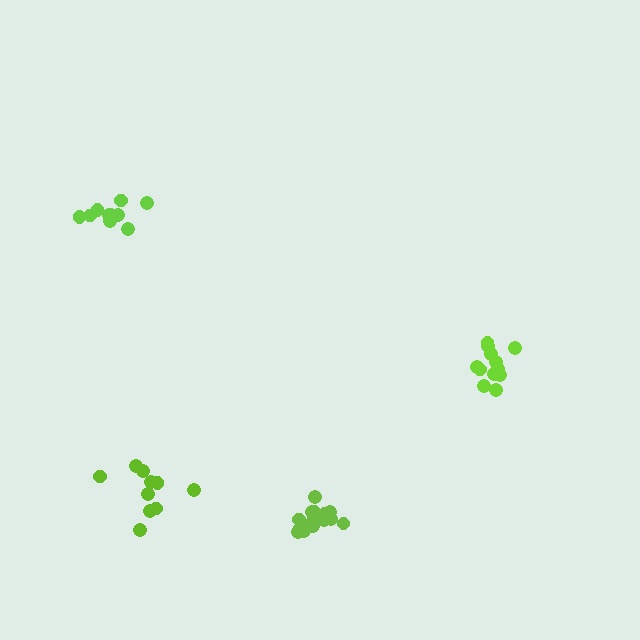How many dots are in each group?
Group 1: 10 dots, Group 2: 16 dots, Group 3: 12 dots, Group 4: 10 dots (48 total).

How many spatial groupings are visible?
There are 4 spatial groupings.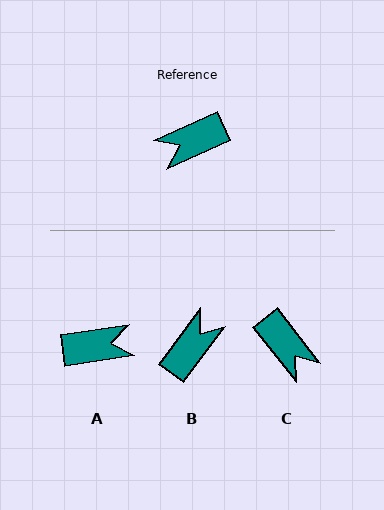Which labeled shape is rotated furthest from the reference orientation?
A, about 165 degrees away.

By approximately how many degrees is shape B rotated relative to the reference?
Approximately 151 degrees clockwise.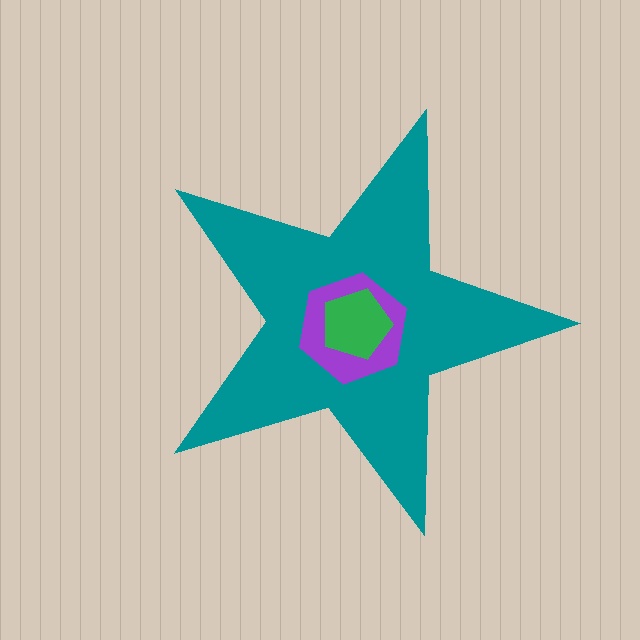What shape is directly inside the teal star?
The purple hexagon.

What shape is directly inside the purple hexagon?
The green pentagon.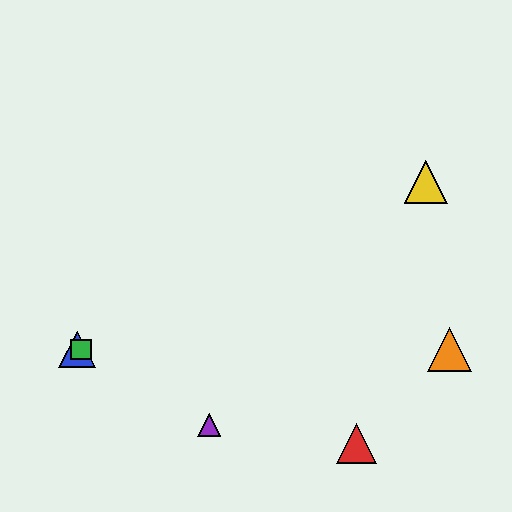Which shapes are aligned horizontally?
The blue triangle, the green square, the orange triangle are aligned horizontally.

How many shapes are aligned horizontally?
3 shapes (the blue triangle, the green square, the orange triangle) are aligned horizontally.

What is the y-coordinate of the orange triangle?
The orange triangle is at y≈350.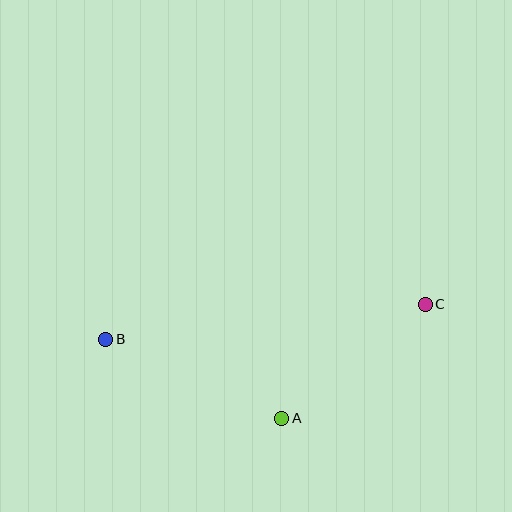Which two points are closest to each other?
Points A and C are closest to each other.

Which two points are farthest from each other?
Points B and C are farthest from each other.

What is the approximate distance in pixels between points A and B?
The distance between A and B is approximately 193 pixels.